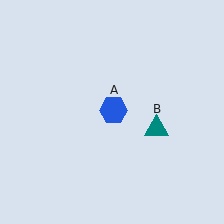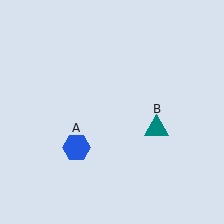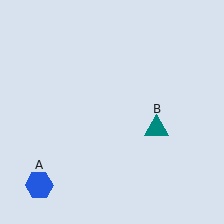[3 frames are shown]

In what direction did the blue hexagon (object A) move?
The blue hexagon (object A) moved down and to the left.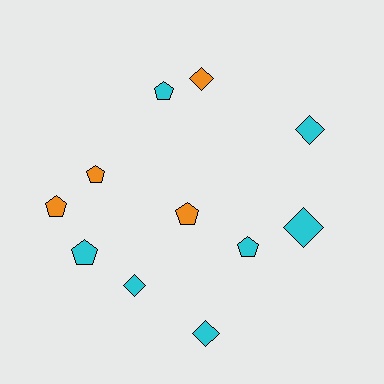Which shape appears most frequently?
Pentagon, with 6 objects.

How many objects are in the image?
There are 11 objects.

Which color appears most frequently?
Cyan, with 7 objects.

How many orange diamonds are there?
There is 1 orange diamond.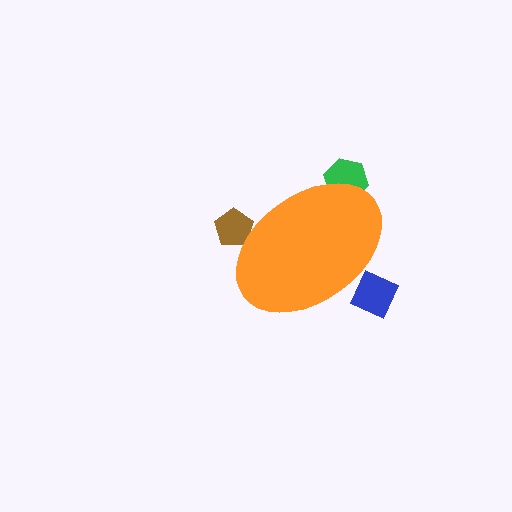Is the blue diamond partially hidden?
Yes, the blue diamond is partially hidden behind the orange ellipse.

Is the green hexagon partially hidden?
Yes, the green hexagon is partially hidden behind the orange ellipse.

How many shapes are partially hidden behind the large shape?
3 shapes are partially hidden.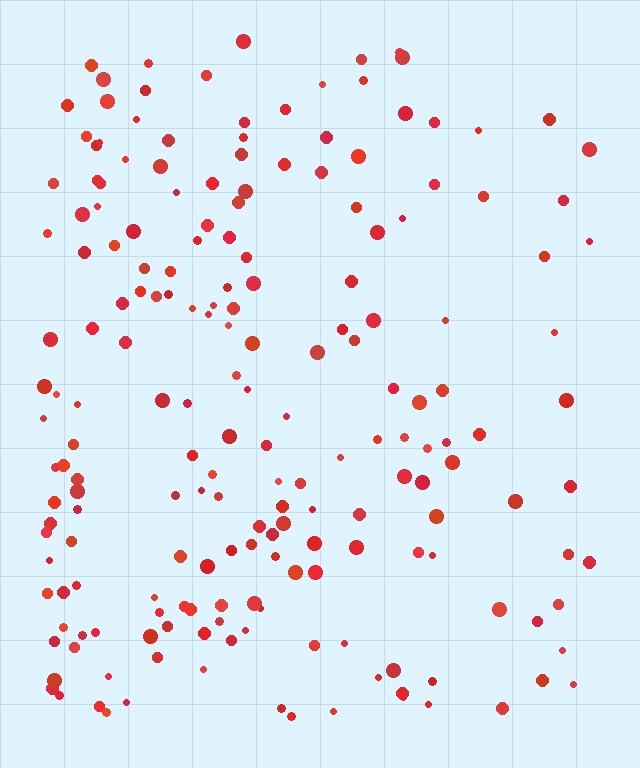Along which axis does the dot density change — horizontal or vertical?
Horizontal.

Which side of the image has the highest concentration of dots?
The left.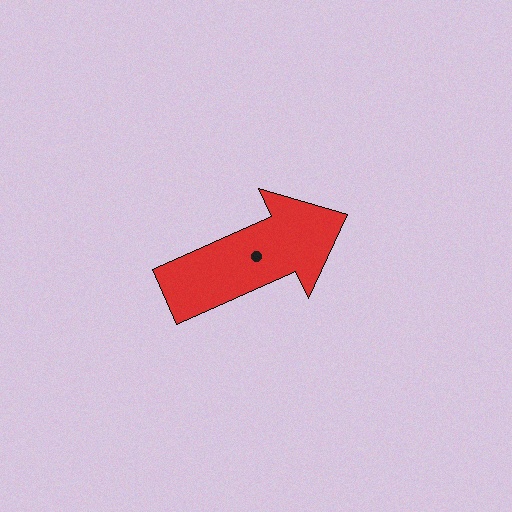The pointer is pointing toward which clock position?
Roughly 2 o'clock.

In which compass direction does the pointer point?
Northeast.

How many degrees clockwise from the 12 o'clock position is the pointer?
Approximately 66 degrees.